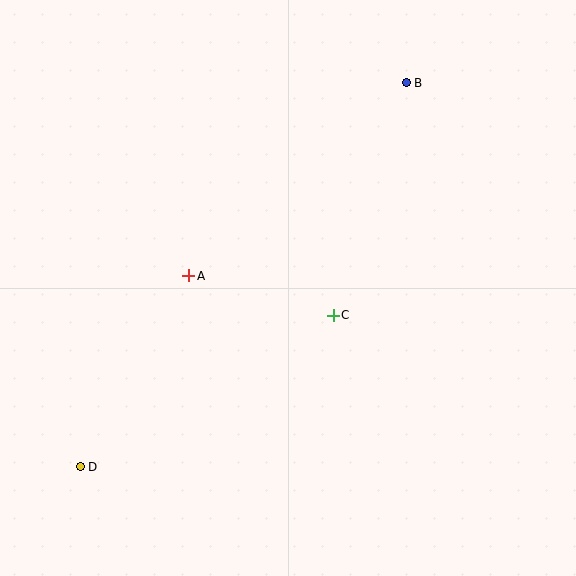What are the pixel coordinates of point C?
Point C is at (333, 315).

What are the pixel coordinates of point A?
Point A is at (189, 276).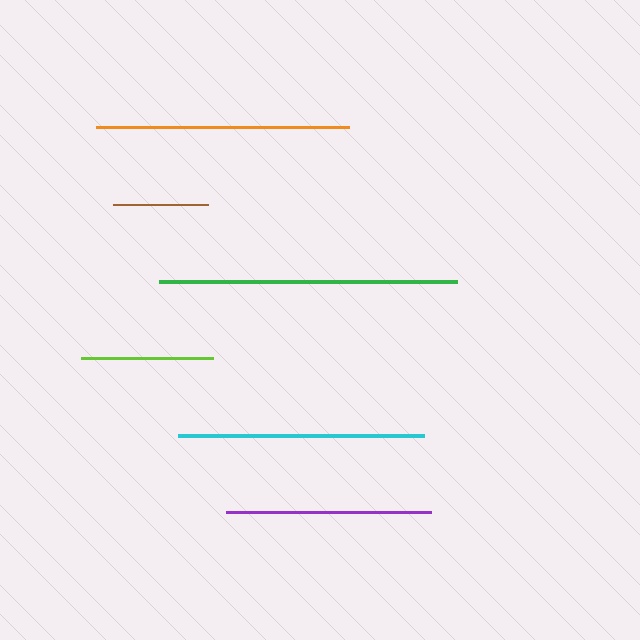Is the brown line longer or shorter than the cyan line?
The cyan line is longer than the brown line.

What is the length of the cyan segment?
The cyan segment is approximately 246 pixels long.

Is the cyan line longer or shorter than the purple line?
The cyan line is longer than the purple line.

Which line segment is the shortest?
The brown line is the shortest at approximately 95 pixels.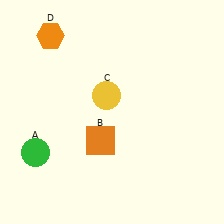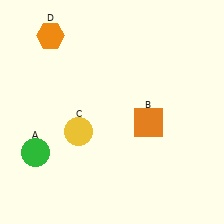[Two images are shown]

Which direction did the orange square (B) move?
The orange square (B) moved right.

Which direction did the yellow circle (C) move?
The yellow circle (C) moved down.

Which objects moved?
The objects that moved are: the orange square (B), the yellow circle (C).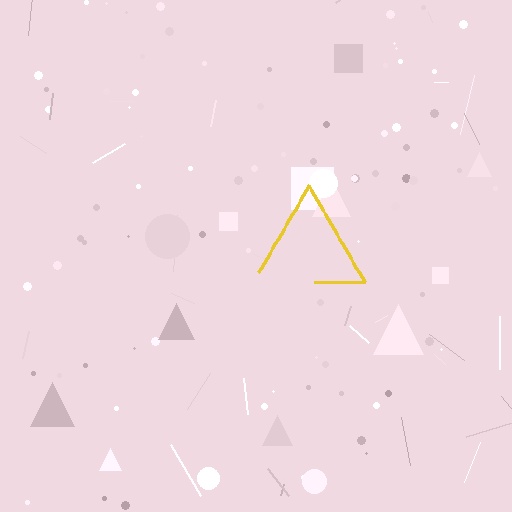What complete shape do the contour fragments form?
The contour fragments form a triangle.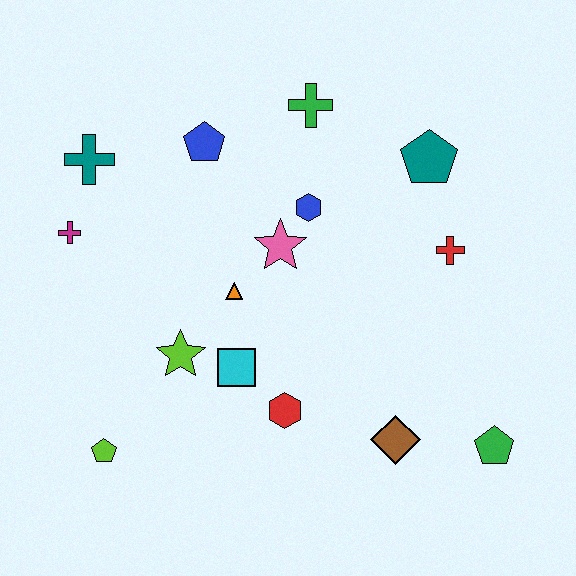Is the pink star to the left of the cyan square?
No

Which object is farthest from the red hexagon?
The teal cross is farthest from the red hexagon.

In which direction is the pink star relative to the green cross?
The pink star is below the green cross.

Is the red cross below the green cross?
Yes